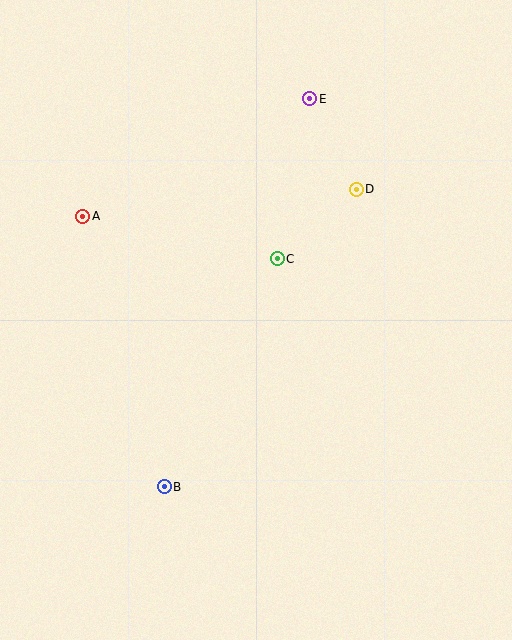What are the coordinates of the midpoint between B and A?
The midpoint between B and A is at (123, 351).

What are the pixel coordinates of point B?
Point B is at (164, 487).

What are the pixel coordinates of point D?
Point D is at (356, 189).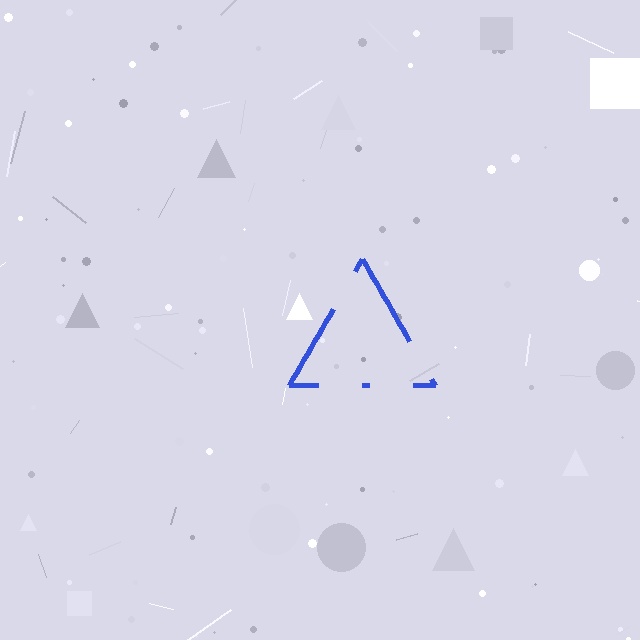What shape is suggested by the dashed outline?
The dashed outline suggests a triangle.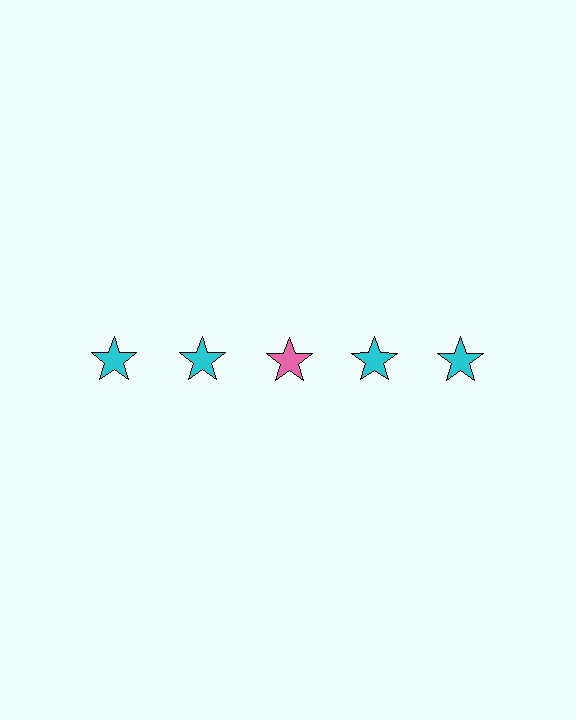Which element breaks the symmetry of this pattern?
The pink star in the top row, center column breaks the symmetry. All other shapes are cyan stars.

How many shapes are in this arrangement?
There are 5 shapes arranged in a grid pattern.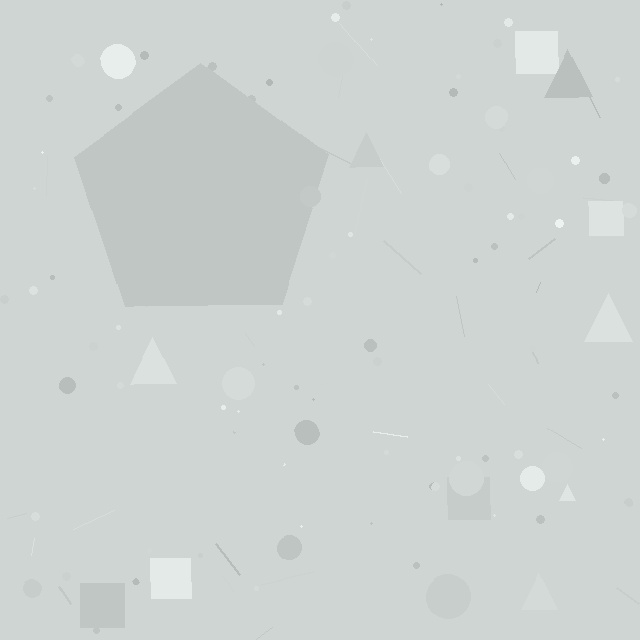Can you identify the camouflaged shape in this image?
The camouflaged shape is a pentagon.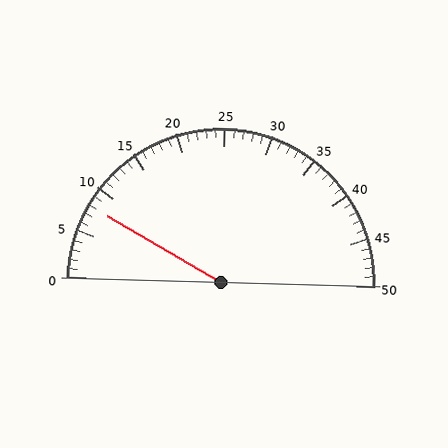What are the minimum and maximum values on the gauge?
The gauge ranges from 0 to 50.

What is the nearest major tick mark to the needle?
The nearest major tick mark is 10.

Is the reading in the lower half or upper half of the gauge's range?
The reading is in the lower half of the range (0 to 50).